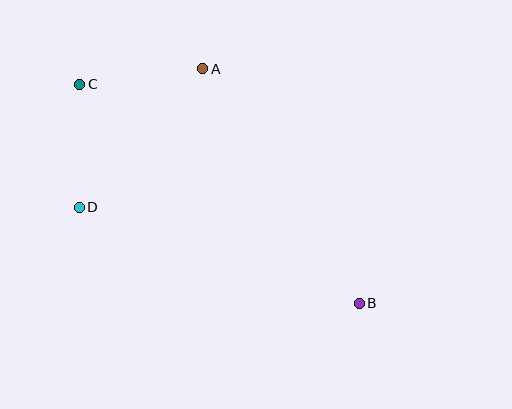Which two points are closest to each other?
Points C and D are closest to each other.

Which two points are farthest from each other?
Points B and C are farthest from each other.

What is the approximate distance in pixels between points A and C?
The distance between A and C is approximately 124 pixels.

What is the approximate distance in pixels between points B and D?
The distance between B and D is approximately 296 pixels.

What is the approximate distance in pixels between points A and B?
The distance between A and B is approximately 282 pixels.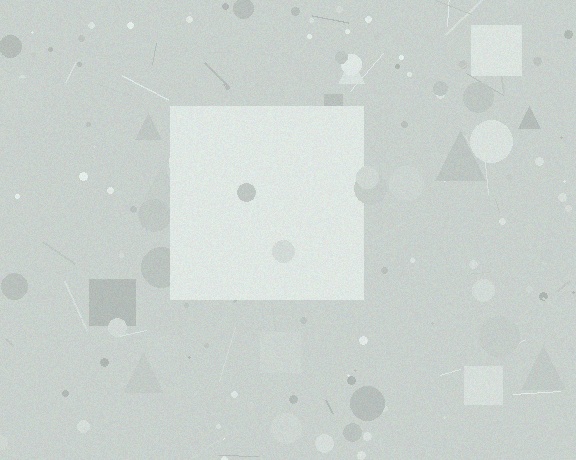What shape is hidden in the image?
A square is hidden in the image.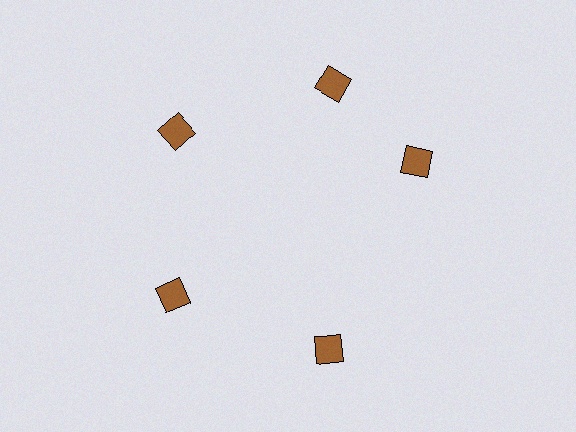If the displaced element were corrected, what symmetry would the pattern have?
It would have 5-fold rotational symmetry — the pattern would map onto itself every 72 degrees.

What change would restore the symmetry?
The symmetry would be restored by rotating it back into even spacing with its neighbors so that all 5 squares sit at equal angles and equal distance from the center.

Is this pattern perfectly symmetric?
No. The 5 brown squares are arranged in a ring, but one element near the 3 o'clock position is rotated out of alignment along the ring, breaking the 5-fold rotational symmetry.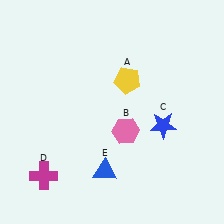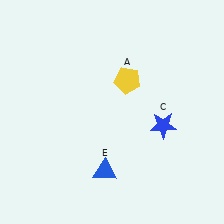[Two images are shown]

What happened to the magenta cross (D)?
The magenta cross (D) was removed in Image 2. It was in the bottom-left area of Image 1.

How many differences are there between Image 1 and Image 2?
There are 2 differences between the two images.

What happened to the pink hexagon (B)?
The pink hexagon (B) was removed in Image 2. It was in the bottom-right area of Image 1.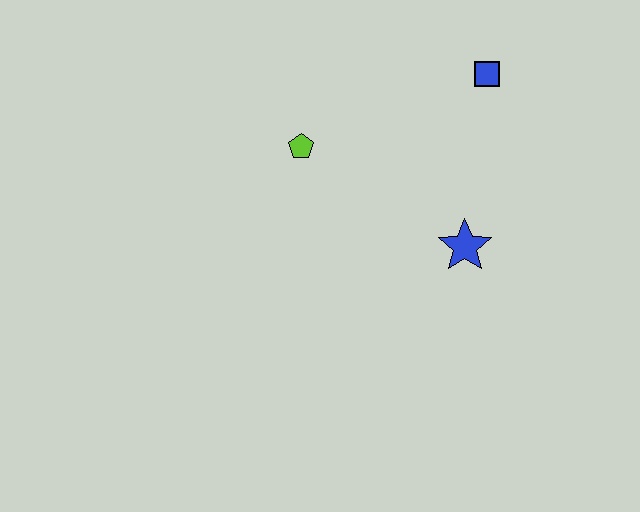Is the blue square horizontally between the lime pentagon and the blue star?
No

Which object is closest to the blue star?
The blue square is closest to the blue star.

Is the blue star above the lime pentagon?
No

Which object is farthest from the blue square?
The lime pentagon is farthest from the blue square.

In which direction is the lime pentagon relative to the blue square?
The lime pentagon is to the left of the blue square.